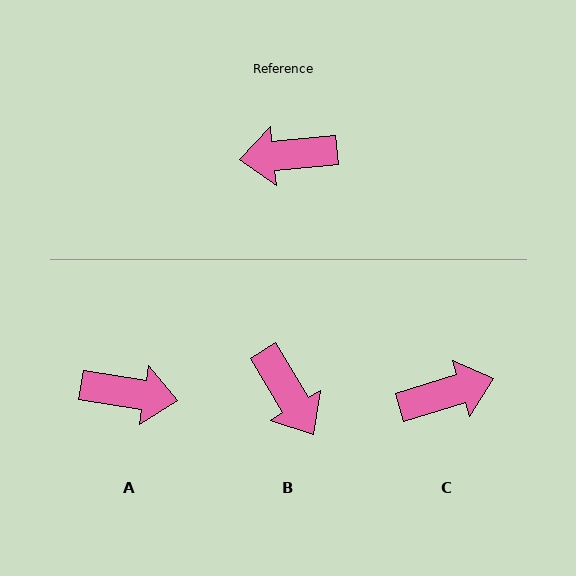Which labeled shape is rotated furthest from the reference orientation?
C, about 169 degrees away.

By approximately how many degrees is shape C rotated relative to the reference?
Approximately 169 degrees clockwise.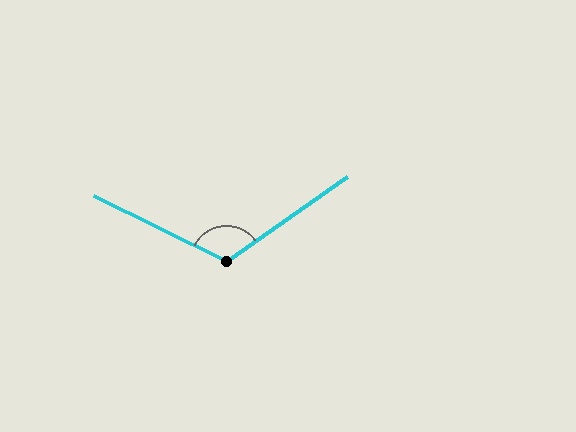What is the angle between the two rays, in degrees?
Approximately 119 degrees.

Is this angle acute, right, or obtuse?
It is obtuse.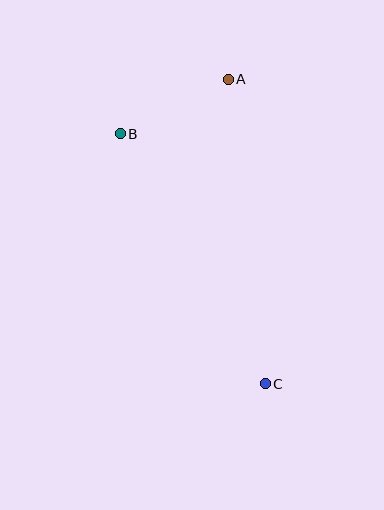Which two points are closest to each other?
Points A and B are closest to each other.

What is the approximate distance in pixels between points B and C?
The distance between B and C is approximately 289 pixels.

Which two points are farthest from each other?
Points A and C are farthest from each other.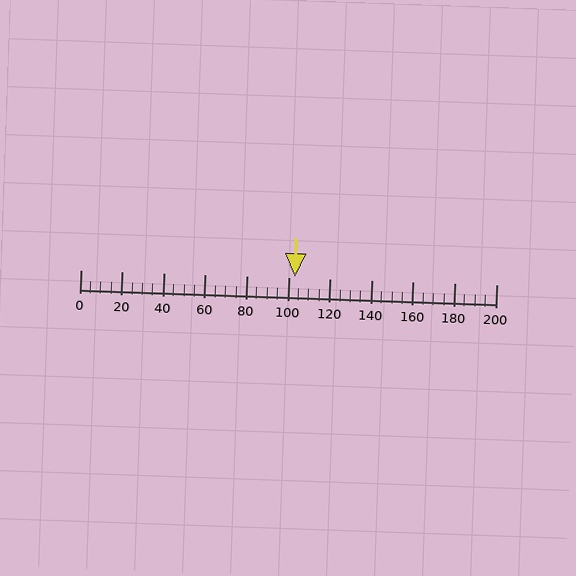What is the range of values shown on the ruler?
The ruler shows values from 0 to 200.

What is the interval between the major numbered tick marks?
The major tick marks are spaced 20 units apart.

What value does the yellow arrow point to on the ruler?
The yellow arrow points to approximately 103.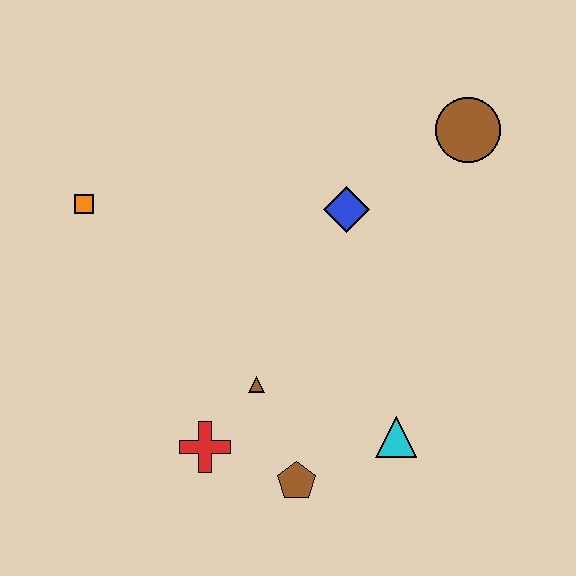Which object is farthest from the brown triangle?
The brown circle is farthest from the brown triangle.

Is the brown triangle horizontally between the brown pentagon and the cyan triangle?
No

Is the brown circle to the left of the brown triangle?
No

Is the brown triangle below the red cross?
No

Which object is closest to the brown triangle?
The red cross is closest to the brown triangle.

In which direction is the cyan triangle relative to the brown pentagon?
The cyan triangle is to the right of the brown pentagon.